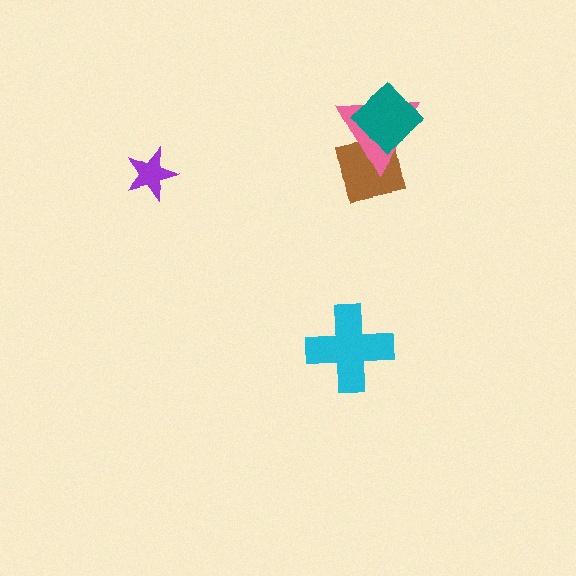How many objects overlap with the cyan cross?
0 objects overlap with the cyan cross.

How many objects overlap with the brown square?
1 object overlaps with the brown square.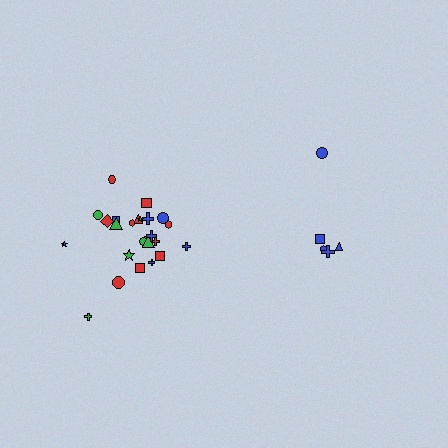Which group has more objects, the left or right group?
The left group.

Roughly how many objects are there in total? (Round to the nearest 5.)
Roughly 30 objects in total.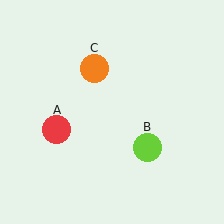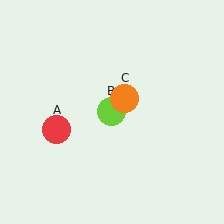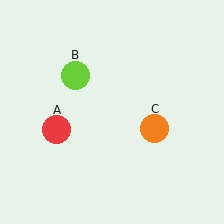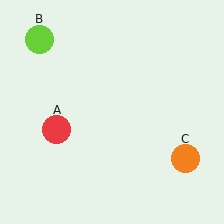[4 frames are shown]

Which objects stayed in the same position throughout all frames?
Red circle (object A) remained stationary.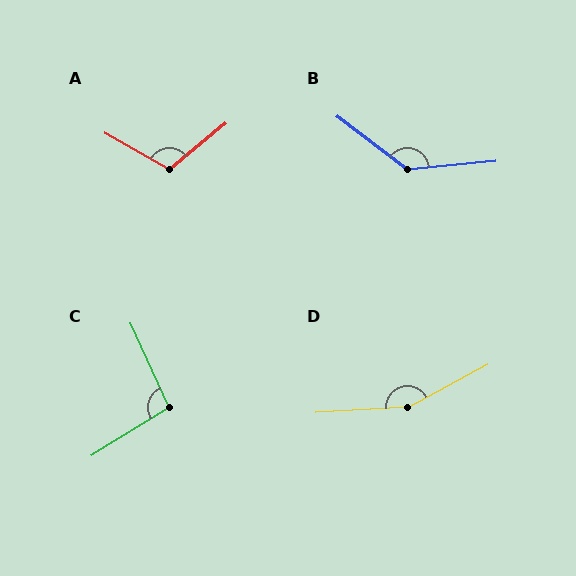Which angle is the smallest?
C, at approximately 97 degrees.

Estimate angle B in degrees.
Approximately 137 degrees.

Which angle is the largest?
D, at approximately 155 degrees.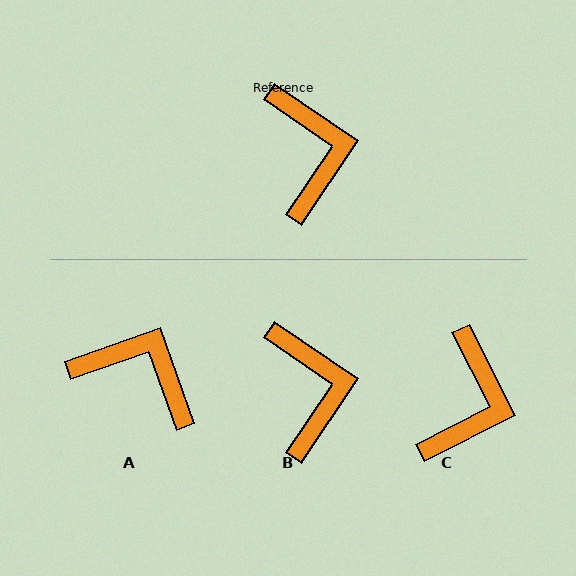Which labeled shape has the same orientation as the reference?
B.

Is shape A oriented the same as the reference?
No, it is off by about 54 degrees.